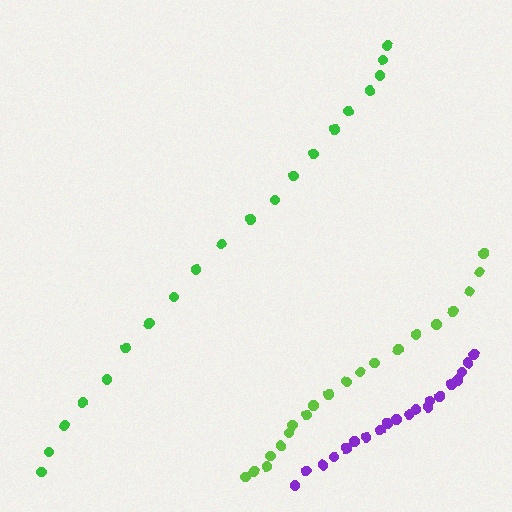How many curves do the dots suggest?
There are 3 distinct paths.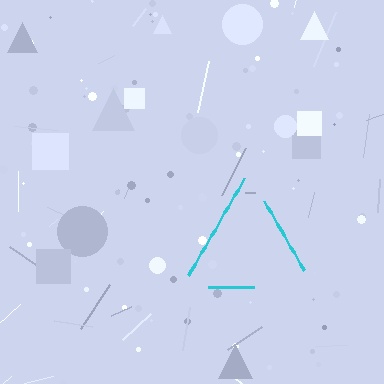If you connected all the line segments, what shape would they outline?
They would outline a triangle.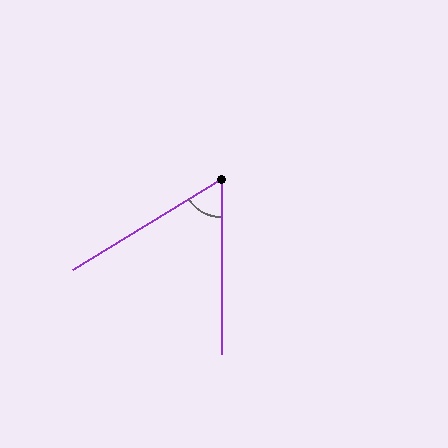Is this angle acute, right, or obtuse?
It is acute.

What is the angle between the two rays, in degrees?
Approximately 59 degrees.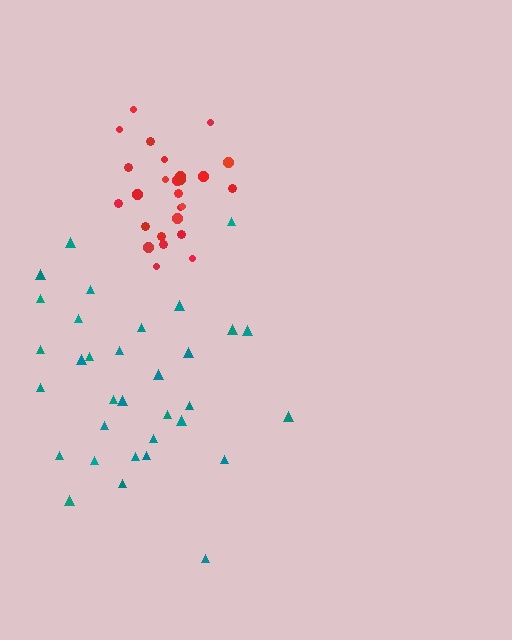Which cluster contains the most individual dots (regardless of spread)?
Teal (33).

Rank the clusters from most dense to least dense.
red, teal.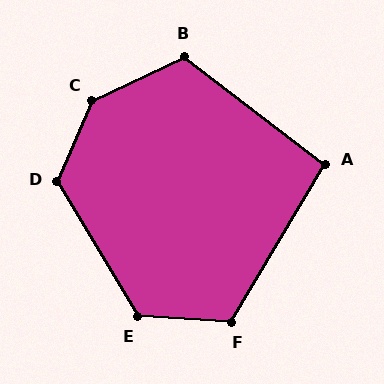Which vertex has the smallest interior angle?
A, at approximately 97 degrees.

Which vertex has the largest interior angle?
C, at approximately 139 degrees.